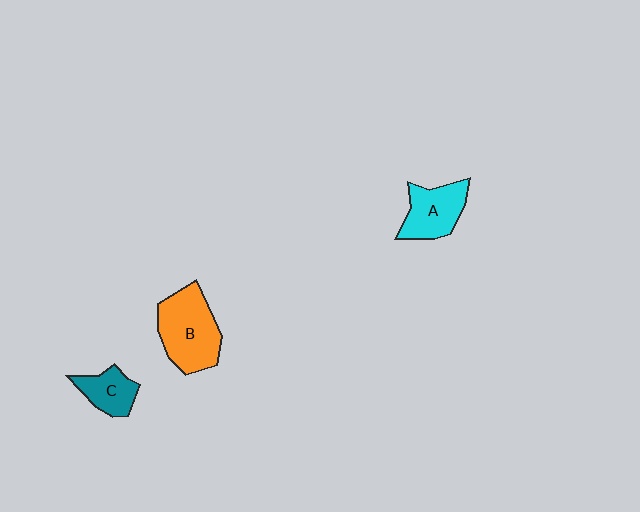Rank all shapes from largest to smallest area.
From largest to smallest: B (orange), A (cyan), C (teal).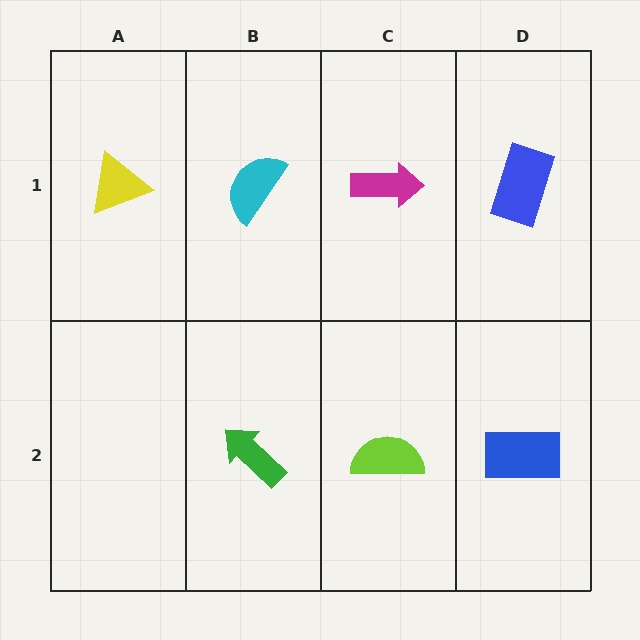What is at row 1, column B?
A cyan semicircle.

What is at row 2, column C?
A lime semicircle.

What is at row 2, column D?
A blue rectangle.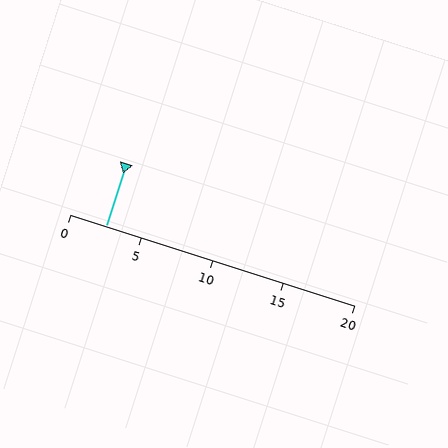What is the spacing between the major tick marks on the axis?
The major ticks are spaced 5 apart.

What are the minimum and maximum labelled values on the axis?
The axis runs from 0 to 20.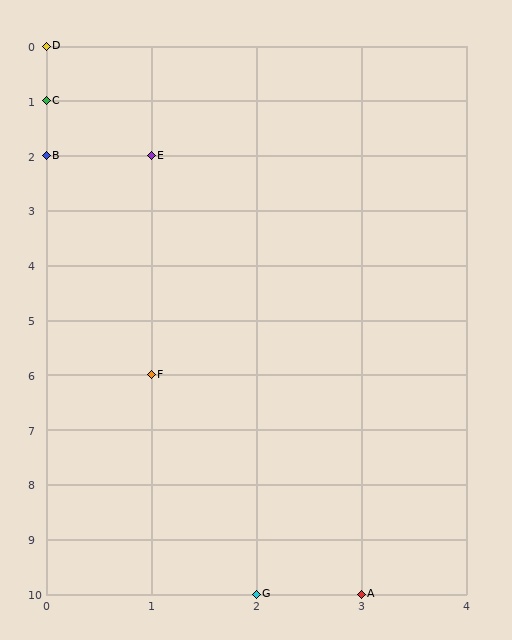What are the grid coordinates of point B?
Point B is at grid coordinates (0, 2).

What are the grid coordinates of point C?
Point C is at grid coordinates (0, 1).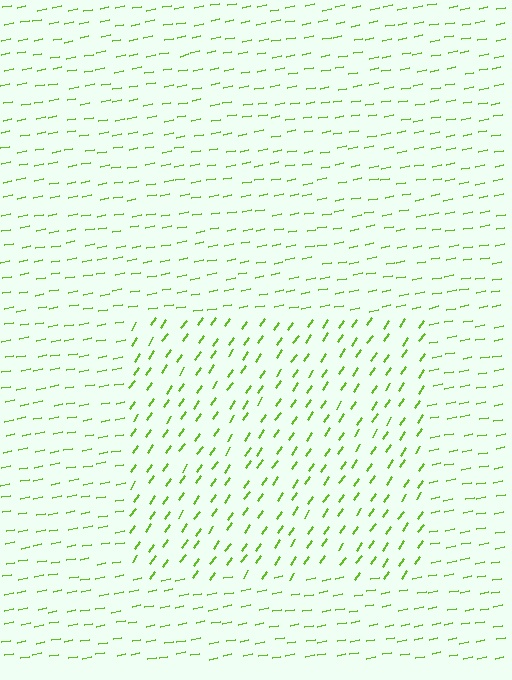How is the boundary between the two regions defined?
The boundary is defined purely by a change in line orientation (approximately 45 degrees difference). All lines are the same color and thickness.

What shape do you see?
I see a rectangle.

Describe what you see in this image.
The image is filled with small lime line segments. A rectangle region in the image has lines oriented differently from the surrounding lines, creating a visible texture boundary.